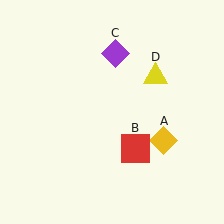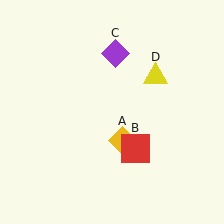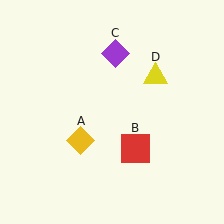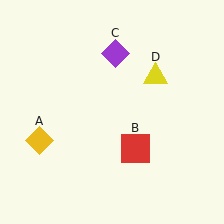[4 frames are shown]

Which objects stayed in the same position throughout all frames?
Red square (object B) and purple diamond (object C) and yellow triangle (object D) remained stationary.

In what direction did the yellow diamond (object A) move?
The yellow diamond (object A) moved left.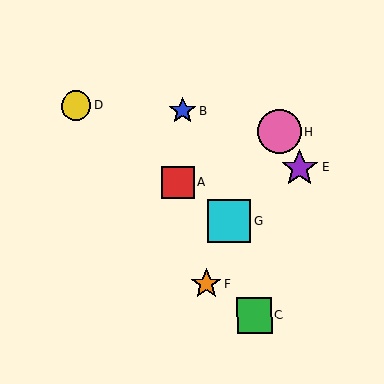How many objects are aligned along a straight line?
3 objects (A, D, G) are aligned along a straight line.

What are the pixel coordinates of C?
Object C is at (254, 315).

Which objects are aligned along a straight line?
Objects A, D, G are aligned along a straight line.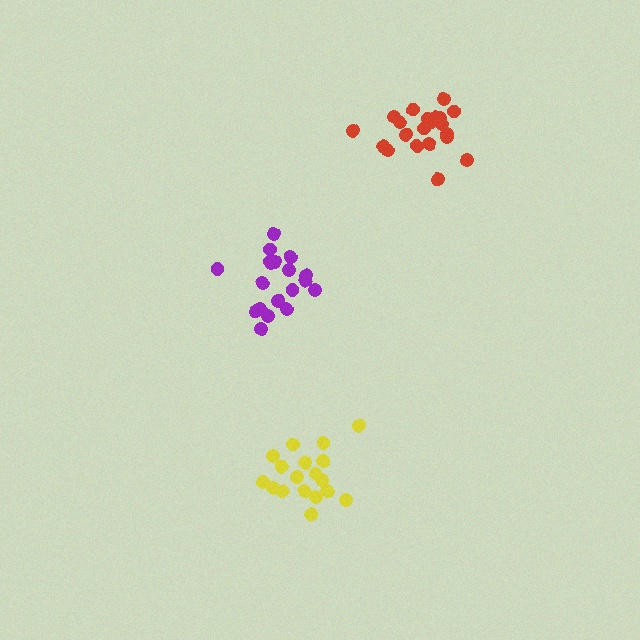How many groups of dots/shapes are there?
There are 3 groups.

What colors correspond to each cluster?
The clusters are colored: yellow, purple, red.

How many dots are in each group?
Group 1: 18 dots, Group 2: 19 dots, Group 3: 21 dots (58 total).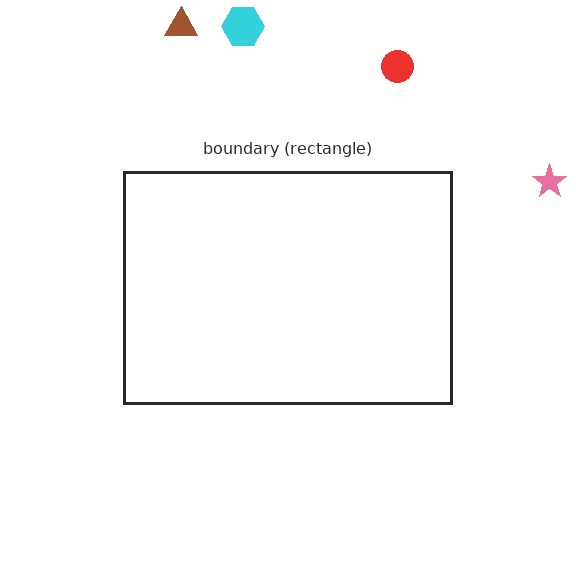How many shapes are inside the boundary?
0 inside, 4 outside.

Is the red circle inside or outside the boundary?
Outside.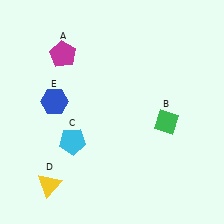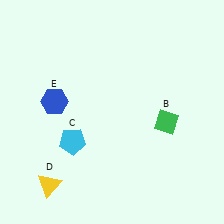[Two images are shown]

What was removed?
The magenta pentagon (A) was removed in Image 2.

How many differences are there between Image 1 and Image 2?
There is 1 difference between the two images.